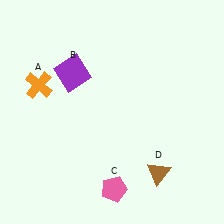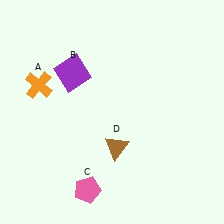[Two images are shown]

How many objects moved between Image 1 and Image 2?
2 objects moved between the two images.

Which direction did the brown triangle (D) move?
The brown triangle (D) moved left.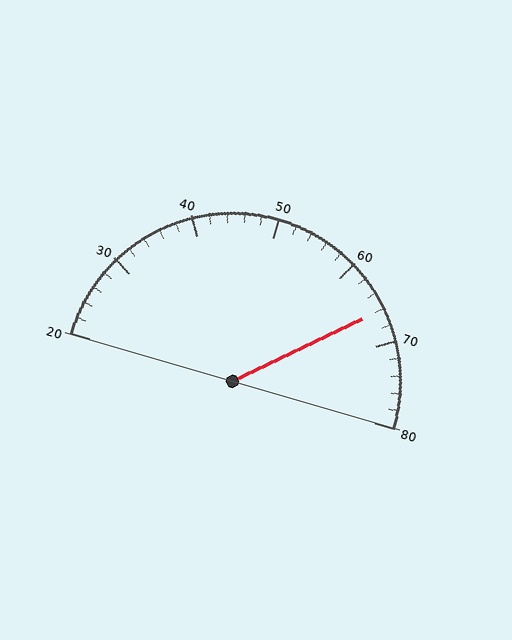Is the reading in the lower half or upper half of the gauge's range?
The reading is in the upper half of the range (20 to 80).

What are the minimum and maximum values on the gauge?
The gauge ranges from 20 to 80.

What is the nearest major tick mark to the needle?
The nearest major tick mark is 70.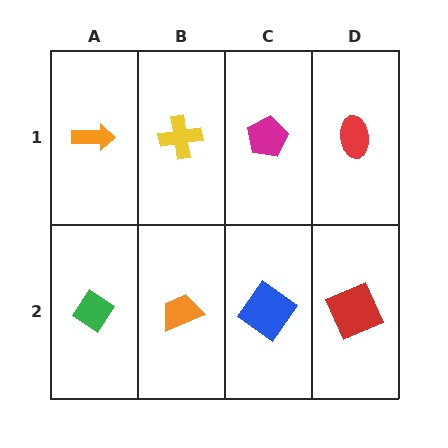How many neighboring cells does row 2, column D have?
2.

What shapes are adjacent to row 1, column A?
A green diamond (row 2, column A), a yellow cross (row 1, column B).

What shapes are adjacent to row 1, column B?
An orange trapezoid (row 2, column B), an orange arrow (row 1, column A), a magenta pentagon (row 1, column C).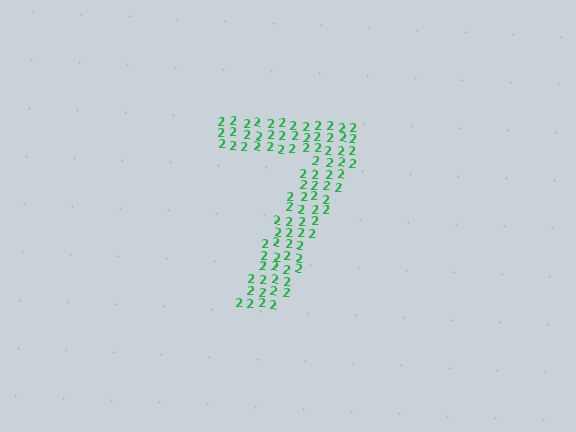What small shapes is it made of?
It is made of small digit 2's.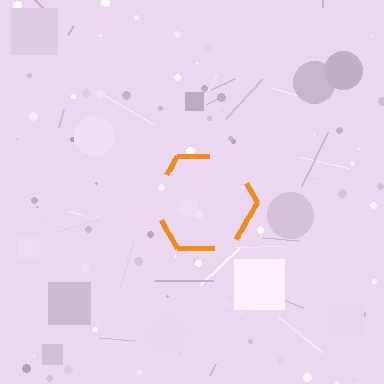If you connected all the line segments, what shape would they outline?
They would outline a hexagon.